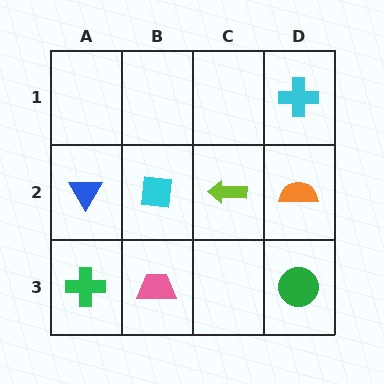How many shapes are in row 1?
1 shape.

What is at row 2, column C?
A lime arrow.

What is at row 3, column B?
A pink trapezoid.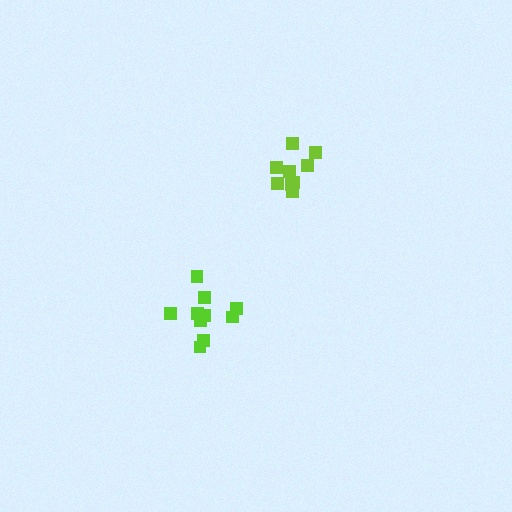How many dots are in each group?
Group 1: 10 dots, Group 2: 9 dots (19 total).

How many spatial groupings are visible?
There are 2 spatial groupings.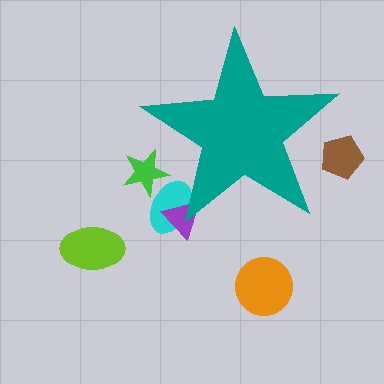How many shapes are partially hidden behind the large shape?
4 shapes are partially hidden.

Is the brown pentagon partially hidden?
Yes, the brown pentagon is partially hidden behind the teal star.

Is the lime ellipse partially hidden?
No, the lime ellipse is fully visible.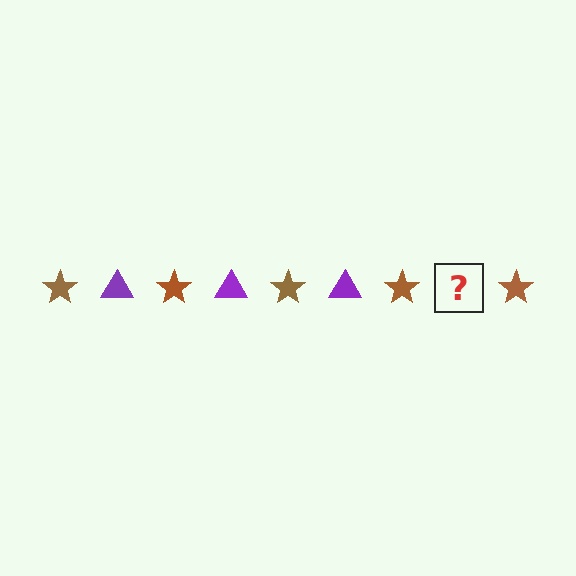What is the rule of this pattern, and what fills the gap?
The rule is that the pattern alternates between brown star and purple triangle. The gap should be filled with a purple triangle.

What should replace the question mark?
The question mark should be replaced with a purple triangle.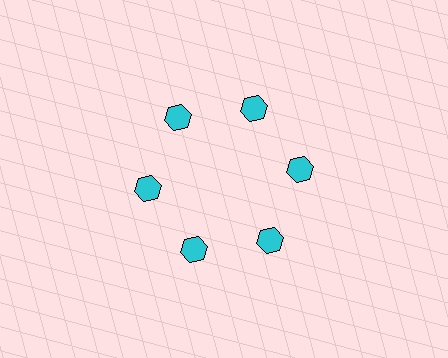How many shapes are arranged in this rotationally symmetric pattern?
There are 6 shapes, arranged in 6 groups of 1.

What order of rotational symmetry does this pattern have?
This pattern has 6-fold rotational symmetry.